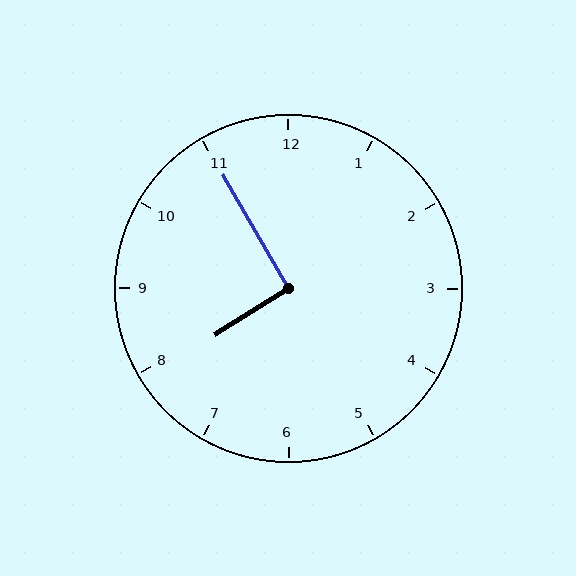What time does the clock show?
7:55.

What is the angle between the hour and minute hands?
Approximately 92 degrees.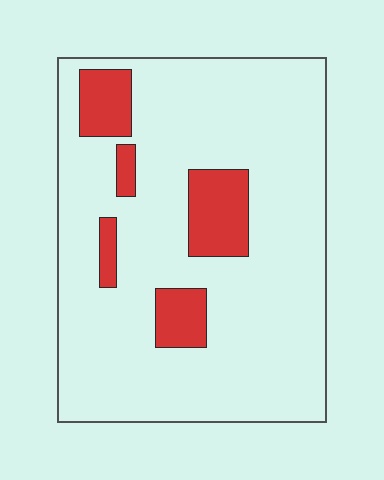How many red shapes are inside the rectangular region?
5.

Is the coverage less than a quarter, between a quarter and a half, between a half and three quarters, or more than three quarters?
Less than a quarter.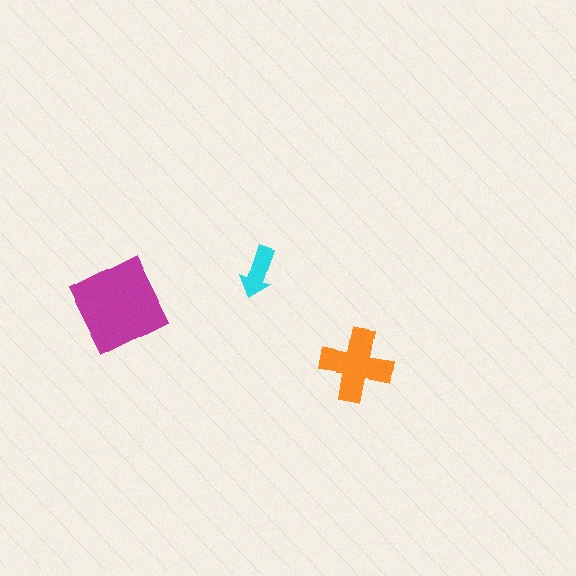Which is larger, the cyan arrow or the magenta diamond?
The magenta diamond.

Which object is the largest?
The magenta diamond.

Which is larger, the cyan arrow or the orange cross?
The orange cross.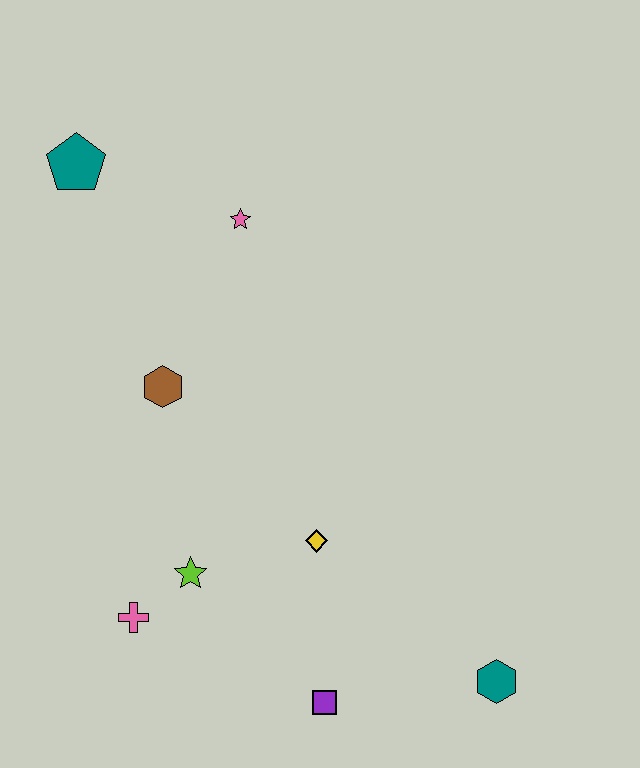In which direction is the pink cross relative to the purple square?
The pink cross is to the left of the purple square.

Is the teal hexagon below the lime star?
Yes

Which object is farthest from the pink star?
The teal hexagon is farthest from the pink star.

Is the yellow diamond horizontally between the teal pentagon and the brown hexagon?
No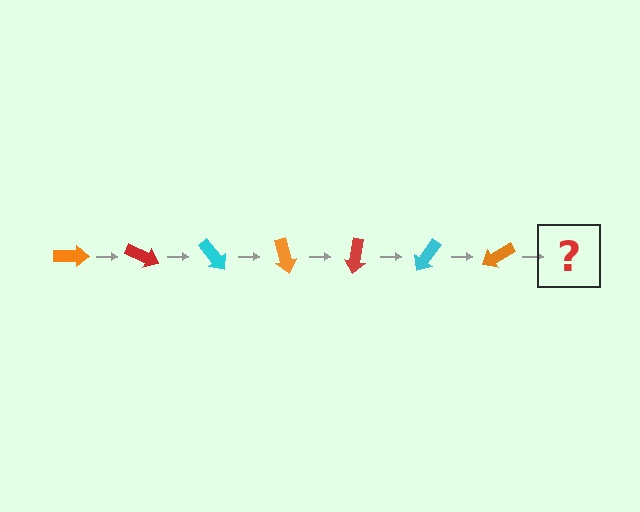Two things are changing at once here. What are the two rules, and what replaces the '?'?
The two rules are that it rotates 25 degrees each step and the color cycles through orange, red, and cyan. The '?' should be a red arrow, rotated 175 degrees from the start.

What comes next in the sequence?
The next element should be a red arrow, rotated 175 degrees from the start.